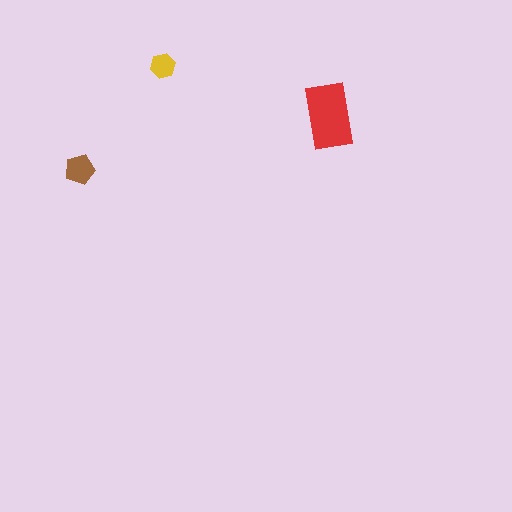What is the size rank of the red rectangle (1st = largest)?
1st.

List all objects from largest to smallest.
The red rectangle, the brown pentagon, the yellow hexagon.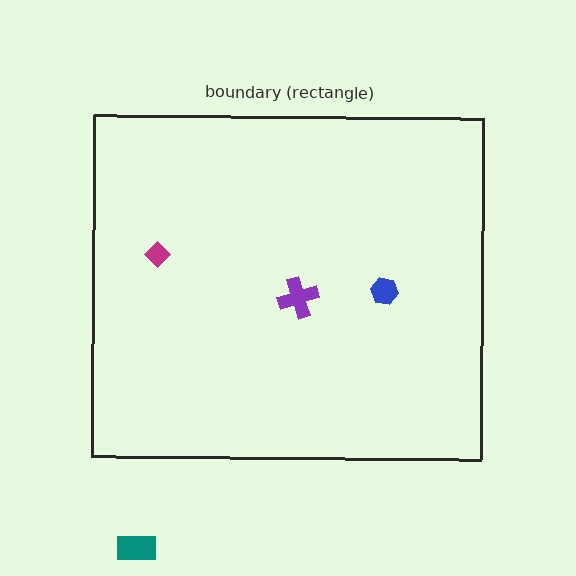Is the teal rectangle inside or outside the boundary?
Outside.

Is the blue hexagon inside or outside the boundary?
Inside.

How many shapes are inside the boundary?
3 inside, 1 outside.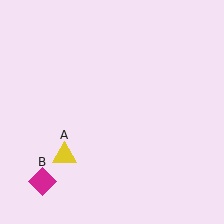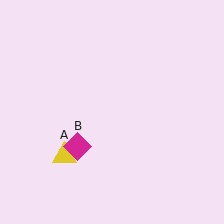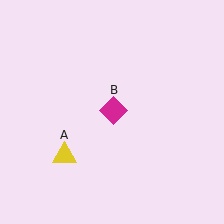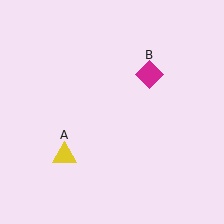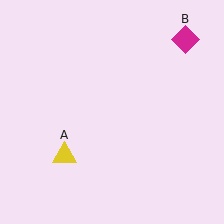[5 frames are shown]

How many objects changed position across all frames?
1 object changed position: magenta diamond (object B).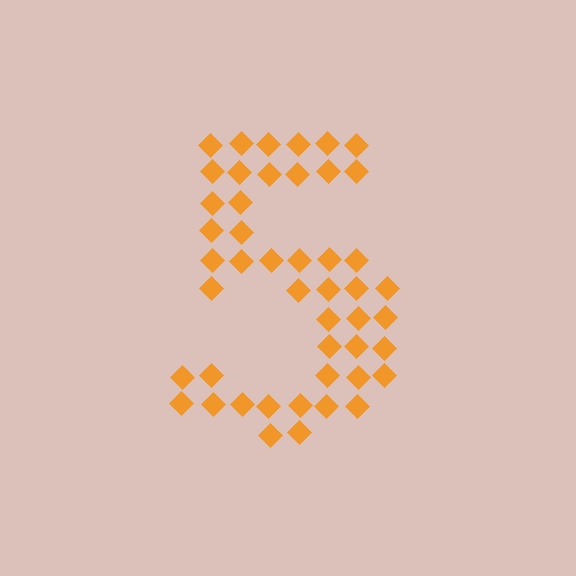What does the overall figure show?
The overall figure shows the digit 5.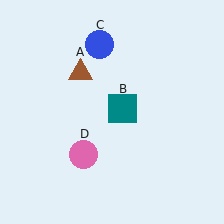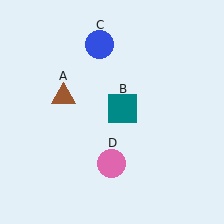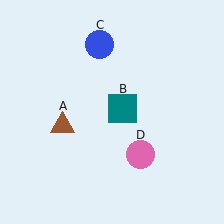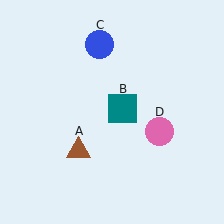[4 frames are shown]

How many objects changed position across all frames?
2 objects changed position: brown triangle (object A), pink circle (object D).